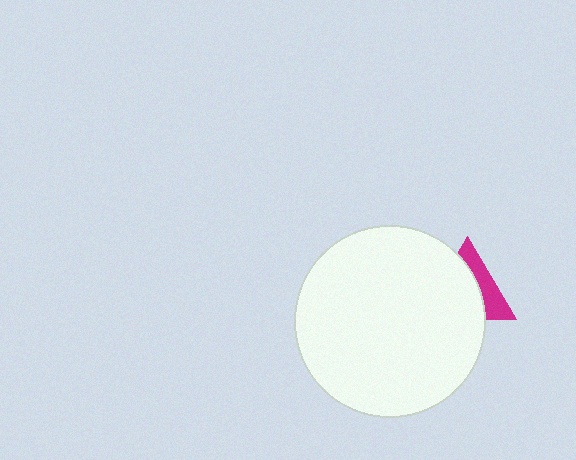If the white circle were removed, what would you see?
You would see the complete magenta triangle.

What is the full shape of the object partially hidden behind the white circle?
The partially hidden object is a magenta triangle.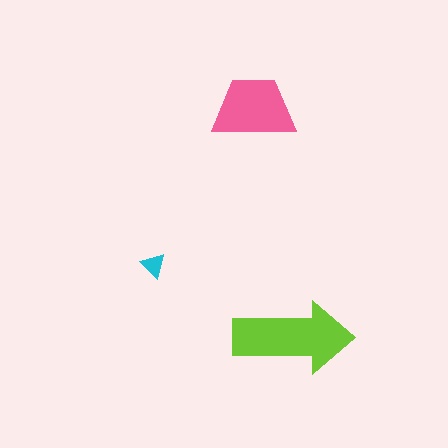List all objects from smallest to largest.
The cyan triangle, the pink trapezoid, the lime arrow.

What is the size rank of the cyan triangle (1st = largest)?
3rd.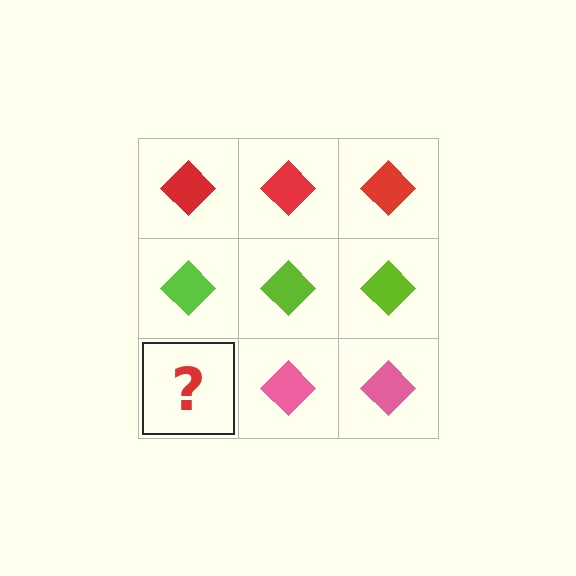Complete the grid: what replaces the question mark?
The question mark should be replaced with a pink diamond.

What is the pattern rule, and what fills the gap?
The rule is that each row has a consistent color. The gap should be filled with a pink diamond.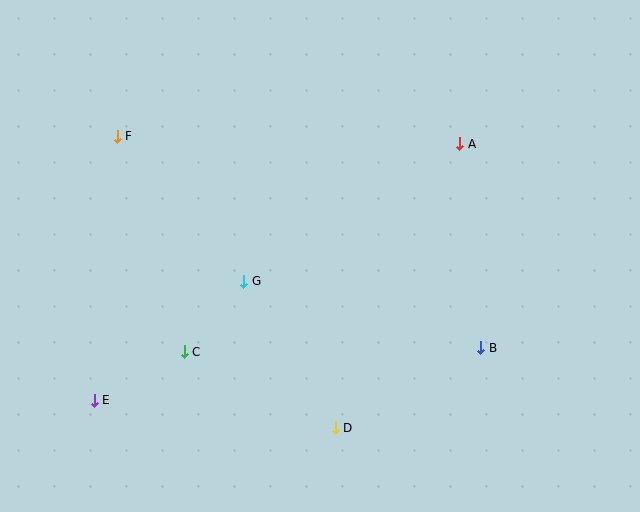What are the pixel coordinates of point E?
Point E is at (94, 400).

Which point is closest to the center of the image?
Point G at (244, 281) is closest to the center.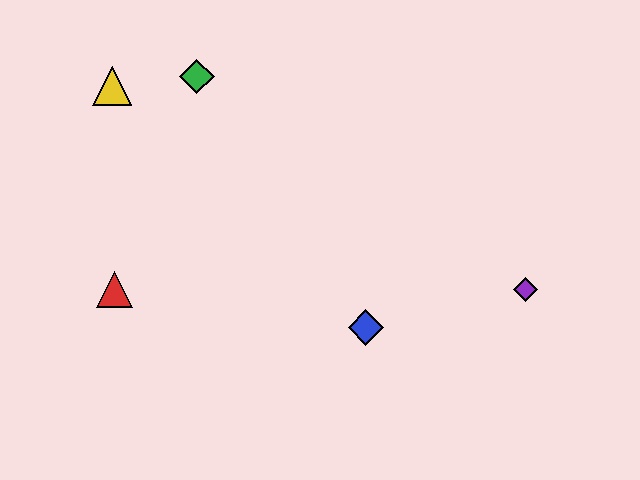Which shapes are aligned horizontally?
The red triangle, the purple diamond are aligned horizontally.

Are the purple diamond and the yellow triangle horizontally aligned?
No, the purple diamond is at y≈289 and the yellow triangle is at y≈86.